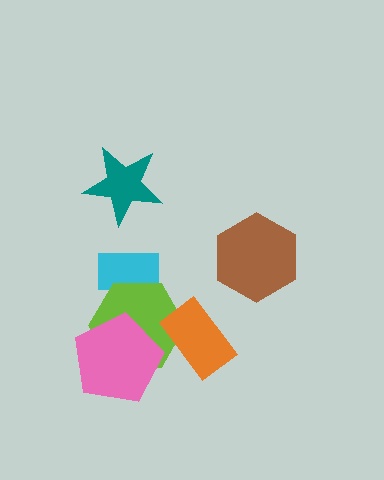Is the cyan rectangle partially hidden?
Yes, it is partially covered by another shape.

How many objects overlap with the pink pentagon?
1 object overlaps with the pink pentagon.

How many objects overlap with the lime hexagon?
3 objects overlap with the lime hexagon.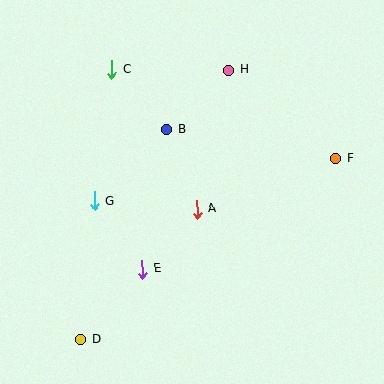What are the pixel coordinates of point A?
Point A is at (197, 209).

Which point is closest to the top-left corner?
Point C is closest to the top-left corner.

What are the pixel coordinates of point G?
Point G is at (95, 201).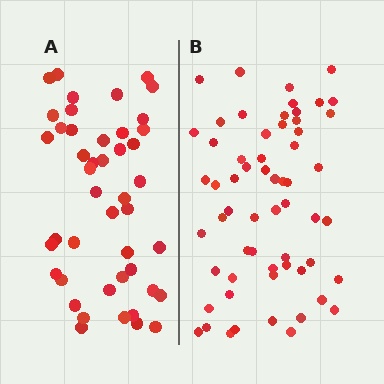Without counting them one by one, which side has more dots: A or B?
Region B (the right region) has more dots.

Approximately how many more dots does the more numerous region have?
Region B has approximately 15 more dots than region A.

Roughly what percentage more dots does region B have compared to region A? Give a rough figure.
About 35% more.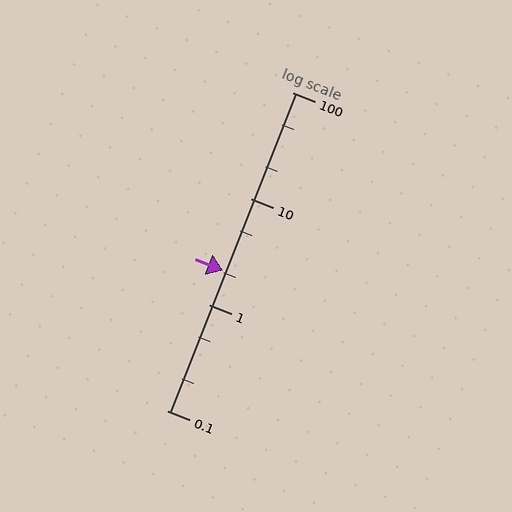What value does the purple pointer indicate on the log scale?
The pointer indicates approximately 2.1.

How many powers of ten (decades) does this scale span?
The scale spans 3 decades, from 0.1 to 100.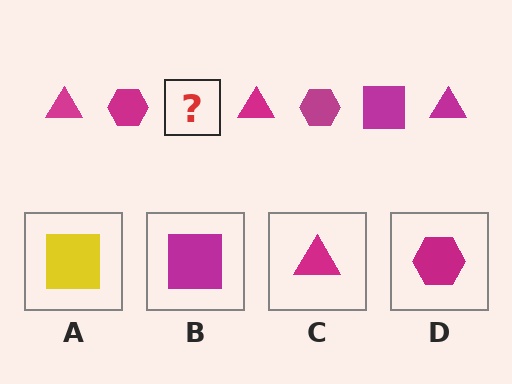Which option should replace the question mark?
Option B.